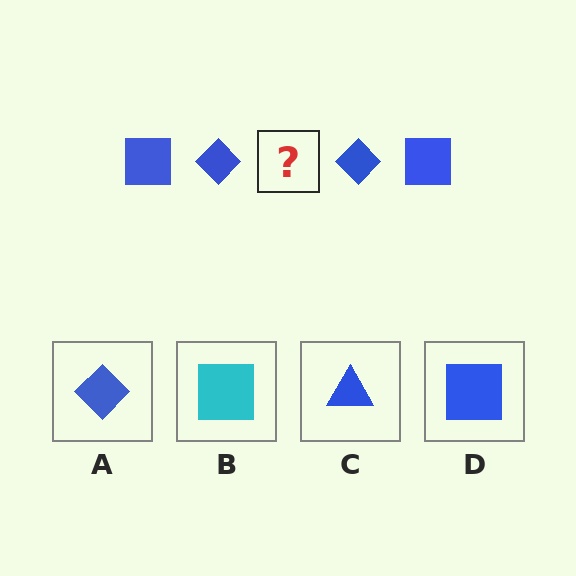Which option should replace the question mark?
Option D.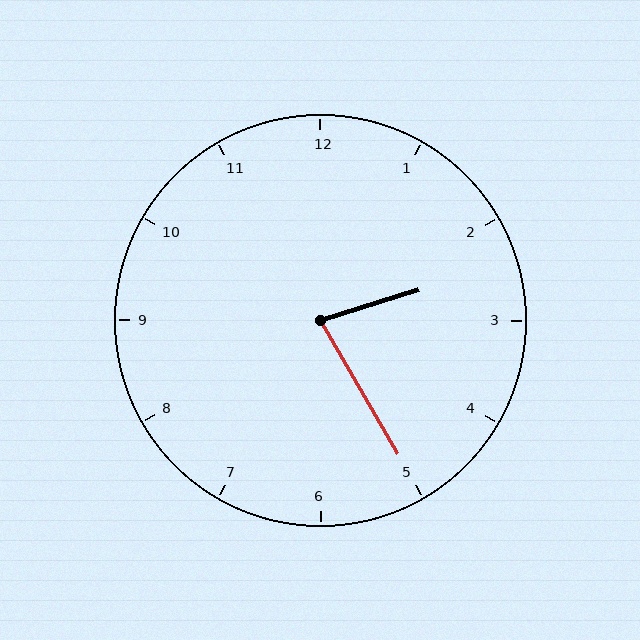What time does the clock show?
2:25.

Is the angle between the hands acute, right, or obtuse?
It is acute.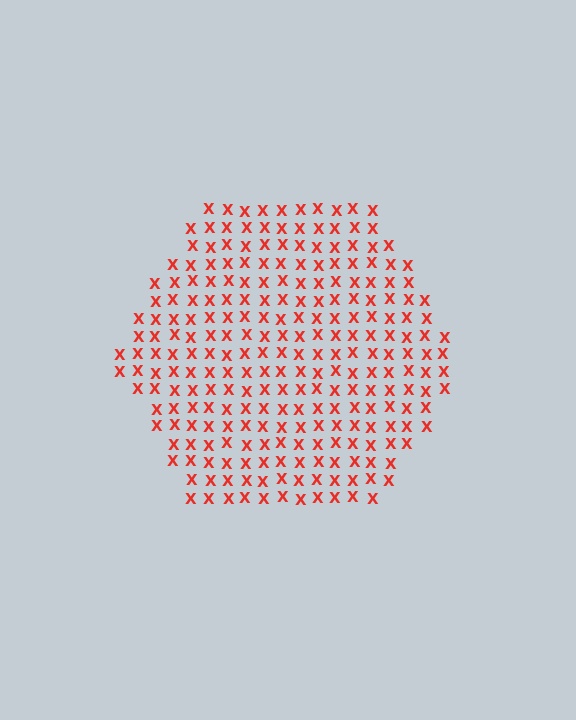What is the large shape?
The large shape is a hexagon.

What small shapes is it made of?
It is made of small letter X's.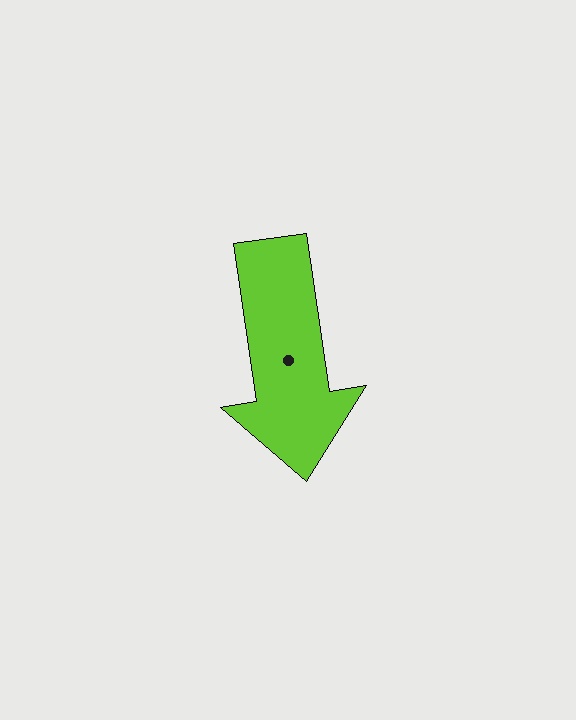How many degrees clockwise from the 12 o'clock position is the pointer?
Approximately 172 degrees.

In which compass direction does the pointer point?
South.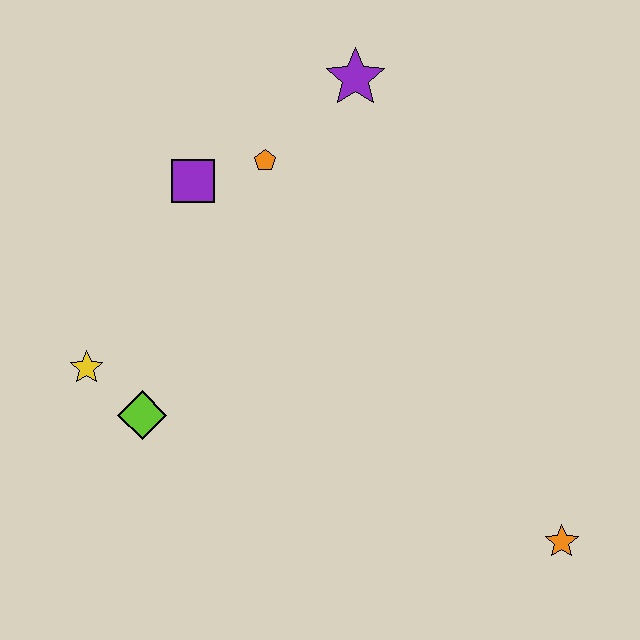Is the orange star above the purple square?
No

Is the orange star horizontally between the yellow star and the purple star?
No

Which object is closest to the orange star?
The lime diamond is closest to the orange star.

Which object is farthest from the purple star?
The orange star is farthest from the purple star.